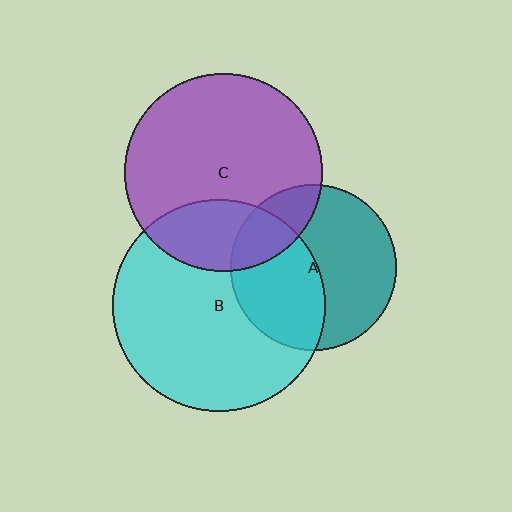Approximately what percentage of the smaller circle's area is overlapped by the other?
Approximately 45%.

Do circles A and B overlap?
Yes.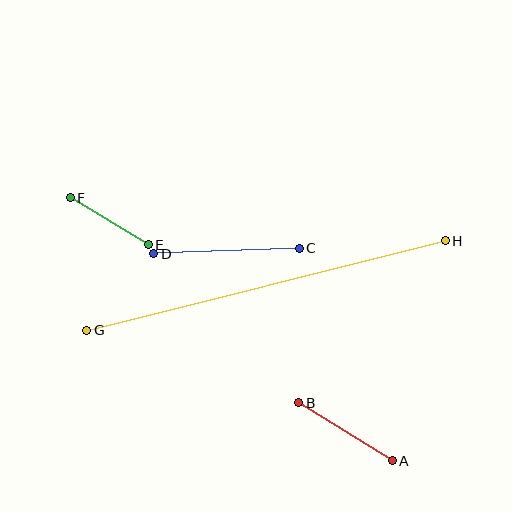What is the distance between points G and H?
The distance is approximately 369 pixels.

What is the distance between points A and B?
The distance is approximately 110 pixels.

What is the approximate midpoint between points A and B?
The midpoint is at approximately (345, 432) pixels.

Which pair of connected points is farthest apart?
Points G and H are farthest apart.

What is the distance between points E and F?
The distance is approximately 91 pixels.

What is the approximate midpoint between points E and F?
The midpoint is at approximately (109, 221) pixels.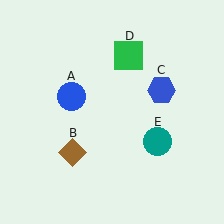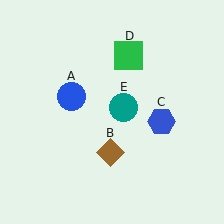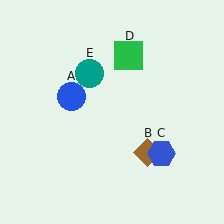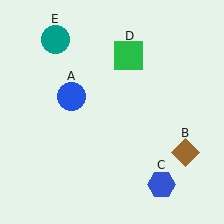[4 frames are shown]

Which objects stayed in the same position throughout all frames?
Blue circle (object A) and green square (object D) remained stationary.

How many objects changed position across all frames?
3 objects changed position: brown diamond (object B), blue hexagon (object C), teal circle (object E).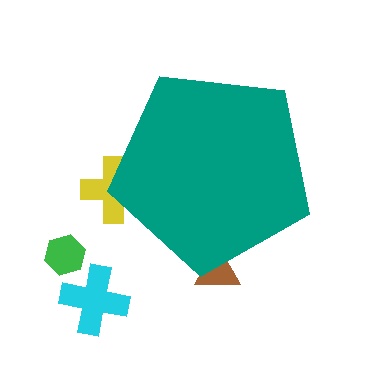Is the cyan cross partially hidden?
No, the cyan cross is fully visible.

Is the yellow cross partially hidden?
Yes, the yellow cross is partially hidden behind the teal pentagon.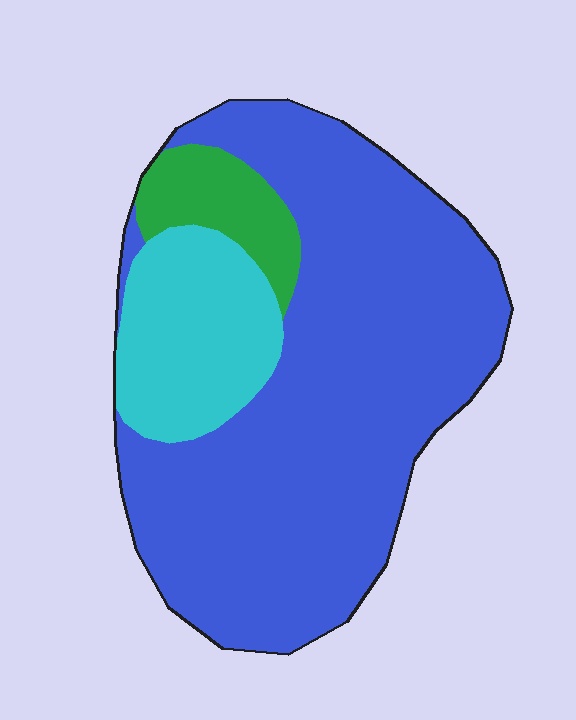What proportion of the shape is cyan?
Cyan covers 18% of the shape.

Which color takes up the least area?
Green, at roughly 10%.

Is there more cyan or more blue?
Blue.